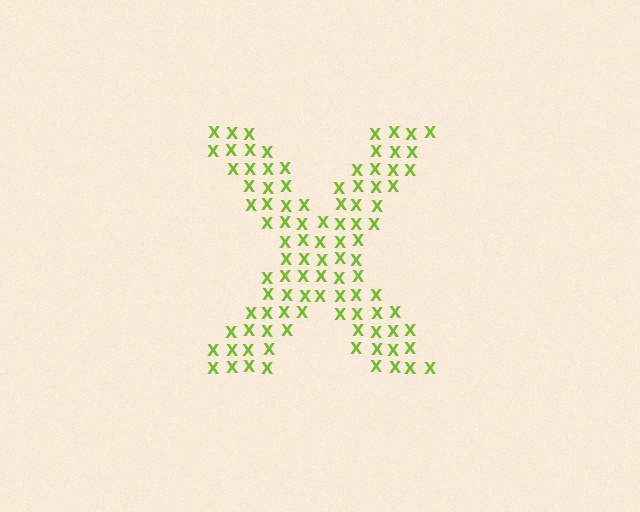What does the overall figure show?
The overall figure shows the letter X.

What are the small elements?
The small elements are letter X's.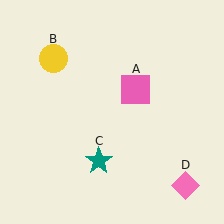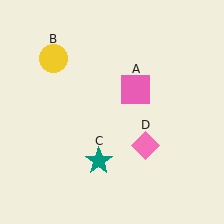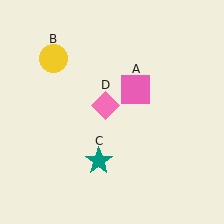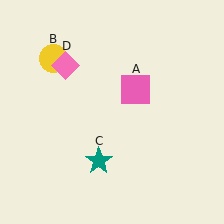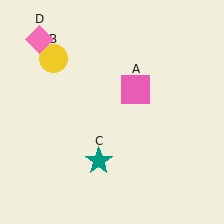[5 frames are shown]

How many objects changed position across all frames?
1 object changed position: pink diamond (object D).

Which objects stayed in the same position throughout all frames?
Pink square (object A) and yellow circle (object B) and teal star (object C) remained stationary.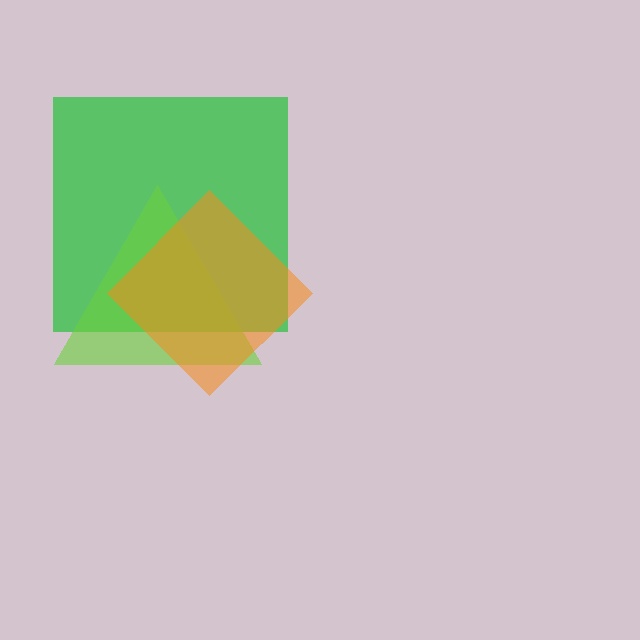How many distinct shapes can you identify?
There are 3 distinct shapes: a green square, a lime triangle, an orange diamond.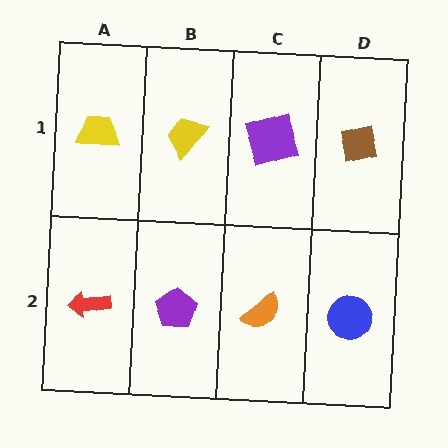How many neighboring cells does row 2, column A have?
2.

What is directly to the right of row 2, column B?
An orange semicircle.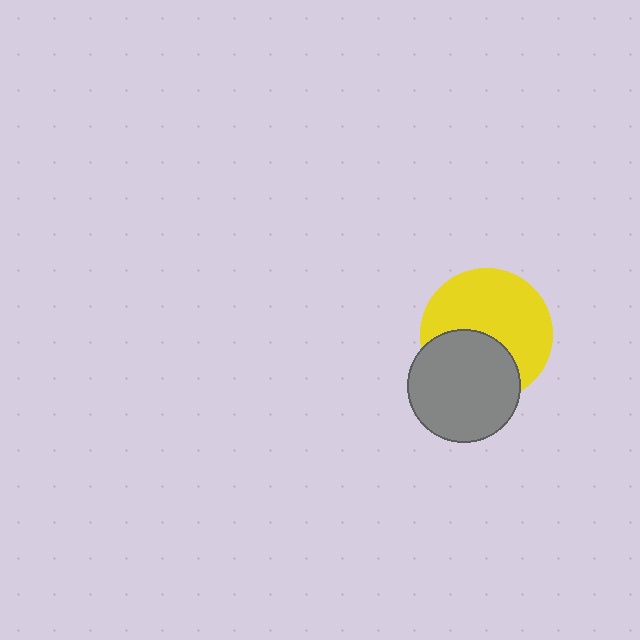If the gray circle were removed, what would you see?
You would see the complete yellow circle.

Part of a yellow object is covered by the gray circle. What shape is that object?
It is a circle.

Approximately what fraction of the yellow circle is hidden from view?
Roughly 38% of the yellow circle is hidden behind the gray circle.